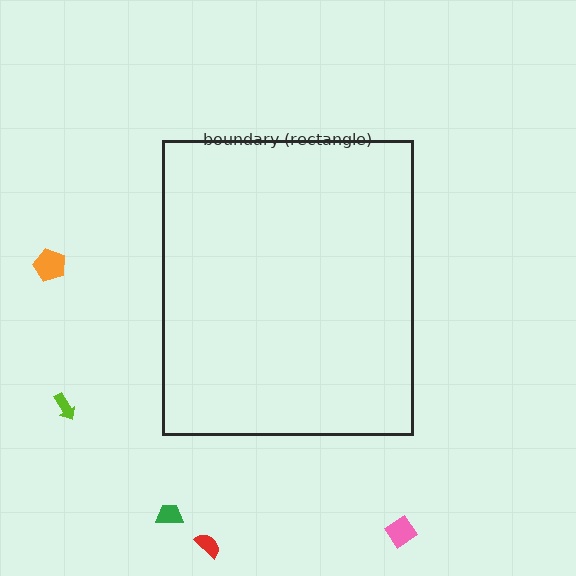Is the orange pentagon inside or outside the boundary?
Outside.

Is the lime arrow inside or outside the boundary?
Outside.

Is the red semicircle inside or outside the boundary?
Outside.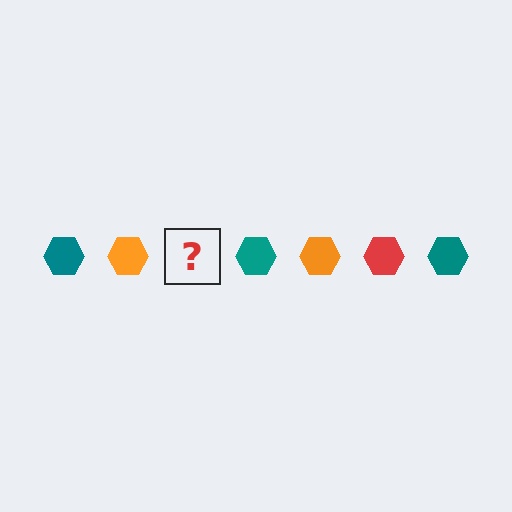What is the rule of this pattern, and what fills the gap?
The rule is that the pattern cycles through teal, orange, red hexagons. The gap should be filled with a red hexagon.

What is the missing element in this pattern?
The missing element is a red hexagon.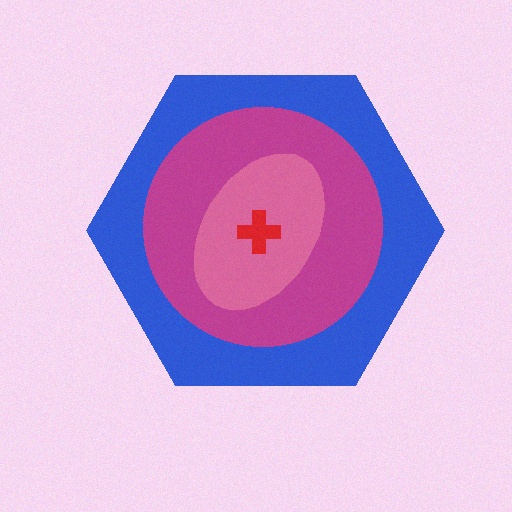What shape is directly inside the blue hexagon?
The magenta circle.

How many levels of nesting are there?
4.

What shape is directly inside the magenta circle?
The pink ellipse.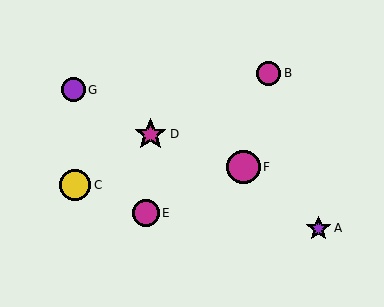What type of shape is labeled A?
Shape A is a purple star.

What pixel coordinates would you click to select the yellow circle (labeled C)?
Click at (75, 185) to select the yellow circle C.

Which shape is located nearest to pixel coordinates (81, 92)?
The purple circle (labeled G) at (73, 90) is nearest to that location.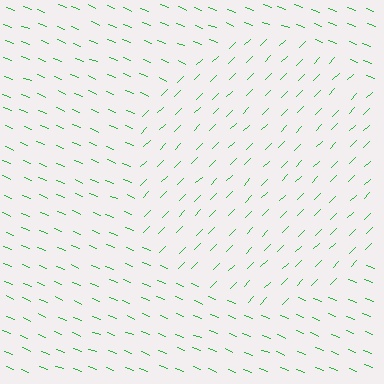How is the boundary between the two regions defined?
The boundary is defined purely by a change in line orientation (approximately 67 degrees difference). All lines are the same color and thickness.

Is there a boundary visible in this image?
Yes, there is a texture boundary formed by a change in line orientation.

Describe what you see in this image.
The image is filled with small green line segments. A circle region in the image has lines oriented differently from the surrounding lines, creating a visible texture boundary.